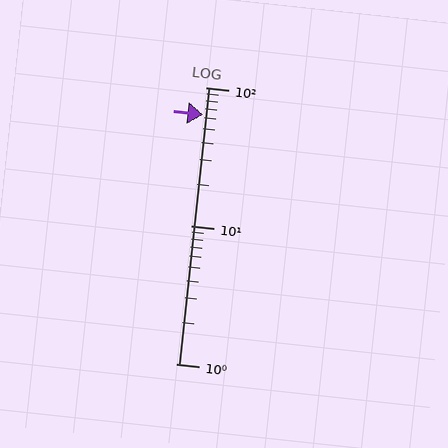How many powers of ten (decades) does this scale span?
The scale spans 2 decades, from 1 to 100.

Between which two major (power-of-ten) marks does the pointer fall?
The pointer is between 10 and 100.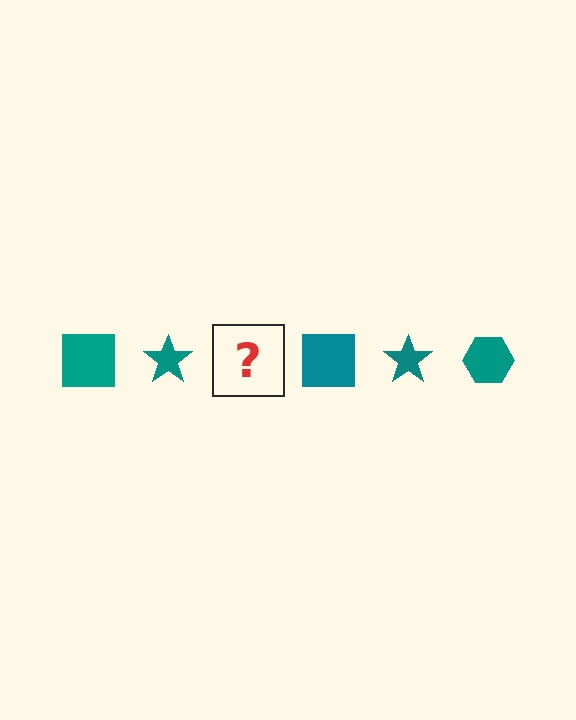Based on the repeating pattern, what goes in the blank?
The blank should be a teal hexagon.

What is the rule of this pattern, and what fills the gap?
The rule is that the pattern cycles through square, star, hexagon shapes in teal. The gap should be filled with a teal hexagon.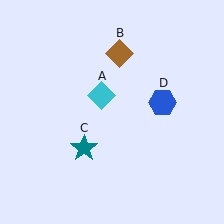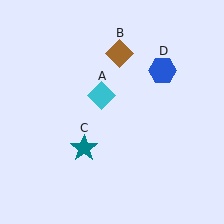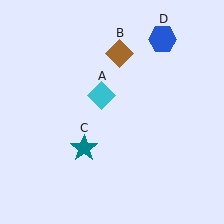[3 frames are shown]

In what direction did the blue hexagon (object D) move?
The blue hexagon (object D) moved up.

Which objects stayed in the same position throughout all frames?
Cyan diamond (object A) and brown diamond (object B) and teal star (object C) remained stationary.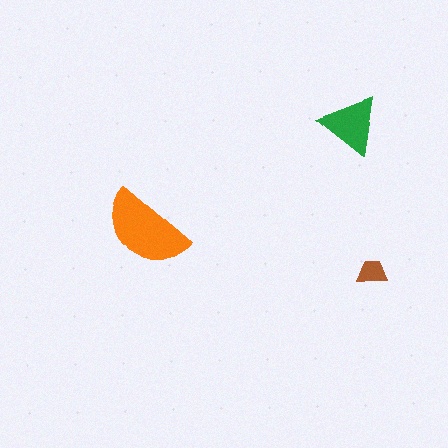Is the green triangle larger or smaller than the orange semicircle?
Smaller.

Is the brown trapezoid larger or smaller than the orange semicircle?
Smaller.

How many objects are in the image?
There are 3 objects in the image.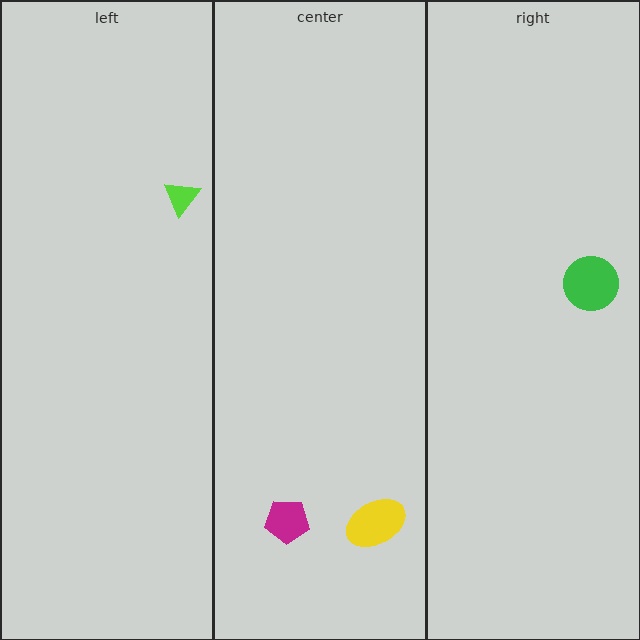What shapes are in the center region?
The yellow ellipse, the magenta pentagon.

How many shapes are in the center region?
2.